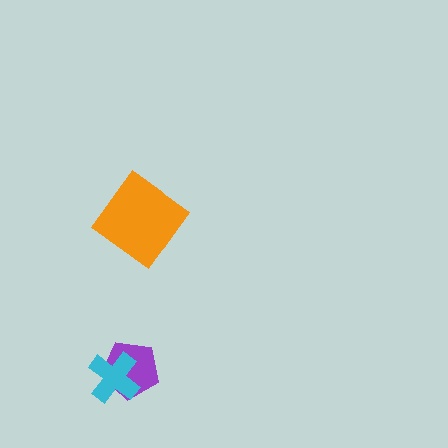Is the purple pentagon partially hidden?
Yes, it is partially covered by another shape.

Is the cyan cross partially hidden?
No, no other shape covers it.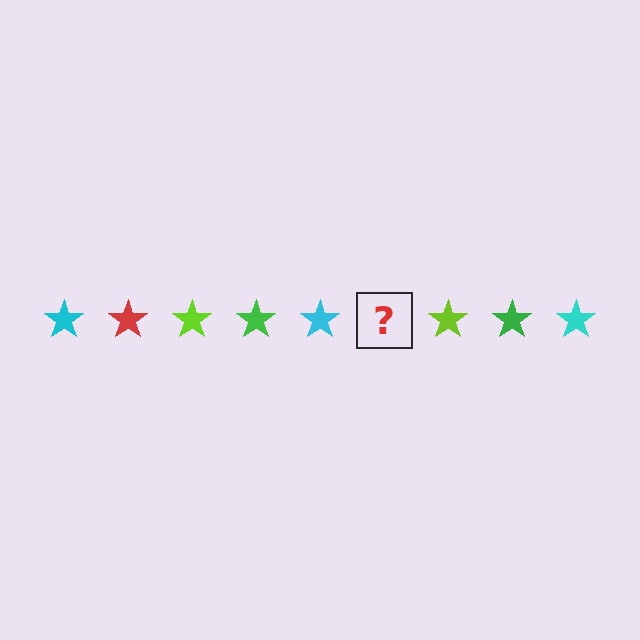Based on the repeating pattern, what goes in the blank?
The blank should be a red star.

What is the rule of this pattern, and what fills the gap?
The rule is that the pattern cycles through cyan, red, lime, green stars. The gap should be filled with a red star.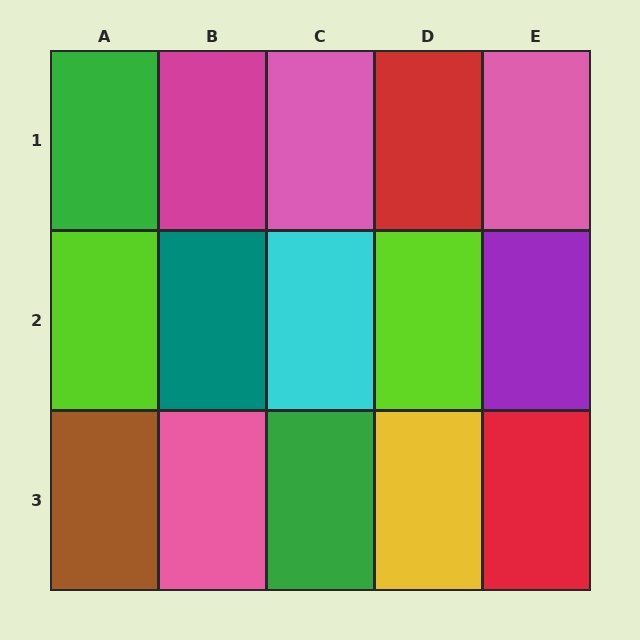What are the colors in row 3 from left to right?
Brown, pink, green, yellow, red.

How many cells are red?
2 cells are red.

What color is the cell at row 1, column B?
Magenta.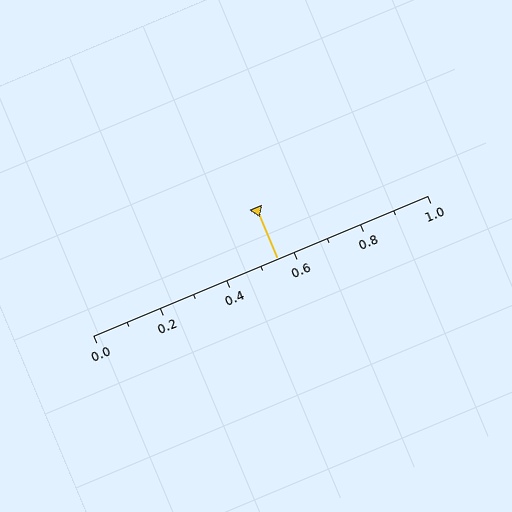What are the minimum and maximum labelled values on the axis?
The axis runs from 0.0 to 1.0.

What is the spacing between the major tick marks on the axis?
The major ticks are spaced 0.2 apart.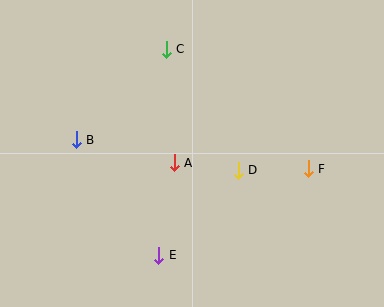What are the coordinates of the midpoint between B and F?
The midpoint between B and F is at (192, 154).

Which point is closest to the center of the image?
Point A at (174, 163) is closest to the center.